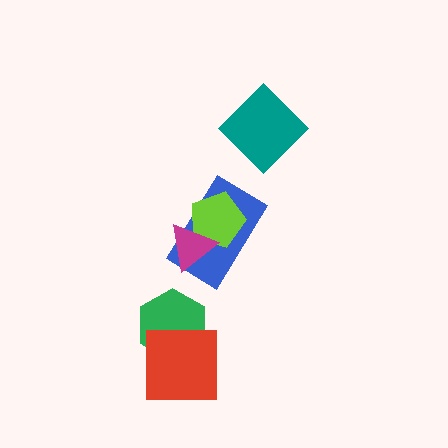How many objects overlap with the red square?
1 object overlaps with the red square.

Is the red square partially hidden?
No, no other shape covers it.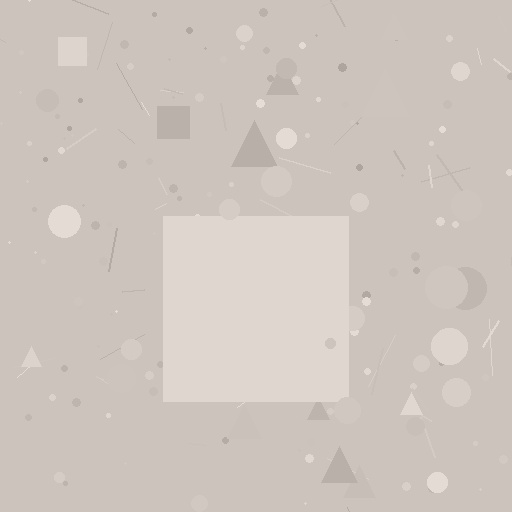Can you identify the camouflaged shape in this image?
The camouflaged shape is a square.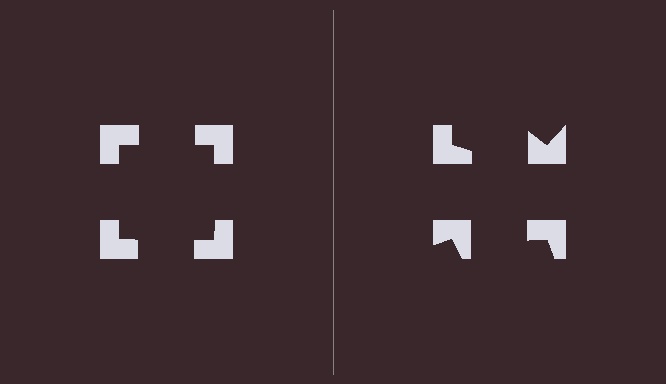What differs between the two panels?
The notched squares are positioned identically on both sides; only the wedge orientations differ. On the left they align to a square; on the right they are misaligned.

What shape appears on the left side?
An illusory square.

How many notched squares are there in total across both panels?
8 — 4 on each side.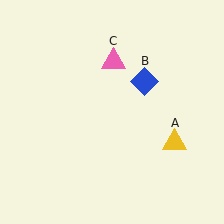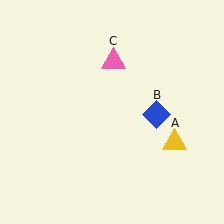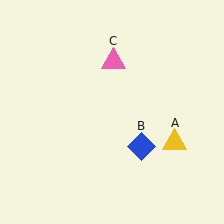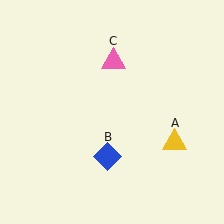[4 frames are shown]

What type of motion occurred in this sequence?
The blue diamond (object B) rotated clockwise around the center of the scene.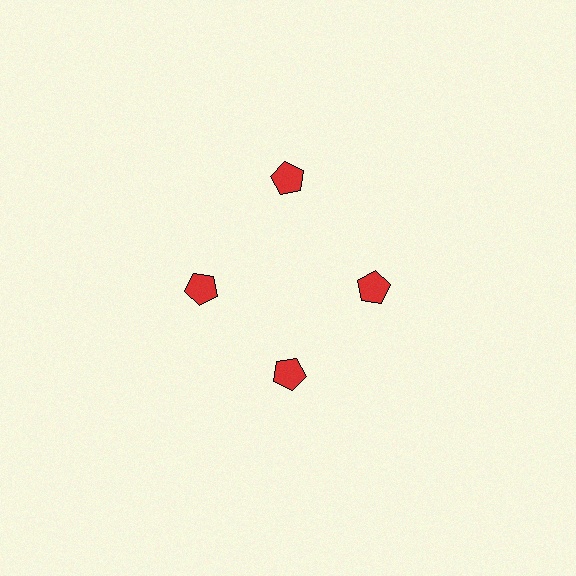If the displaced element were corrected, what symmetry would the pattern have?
It would have 4-fold rotational symmetry — the pattern would map onto itself every 90 degrees.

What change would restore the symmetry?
The symmetry would be restored by moving it inward, back onto the ring so that all 4 pentagons sit at equal angles and equal distance from the center.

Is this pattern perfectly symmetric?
No. The 4 red pentagons are arranged in a ring, but one element near the 12 o'clock position is pushed outward from the center, breaking the 4-fold rotational symmetry.